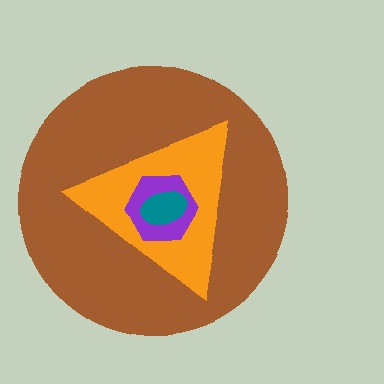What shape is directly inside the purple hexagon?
The teal ellipse.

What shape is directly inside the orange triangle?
The purple hexagon.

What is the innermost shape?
The teal ellipse.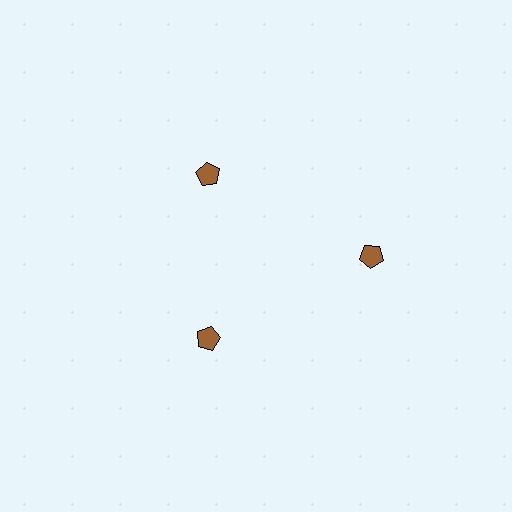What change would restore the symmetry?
The symmetry would be restored by moving it inward, back onto the ring so that all 3 pentagons sit at equal angles and equal distance from the center.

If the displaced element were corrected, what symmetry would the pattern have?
It would have 3-fold rotational symmetry — the pattern would map onto itself every 120 degrees.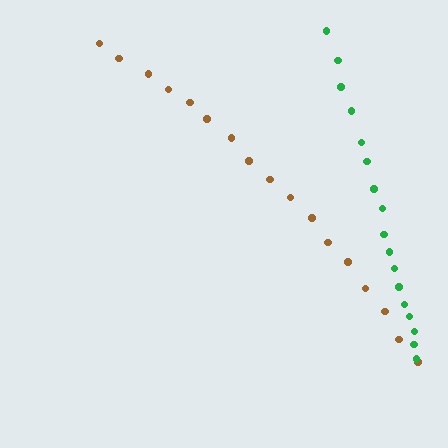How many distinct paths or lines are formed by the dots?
There are 2 distinct paths.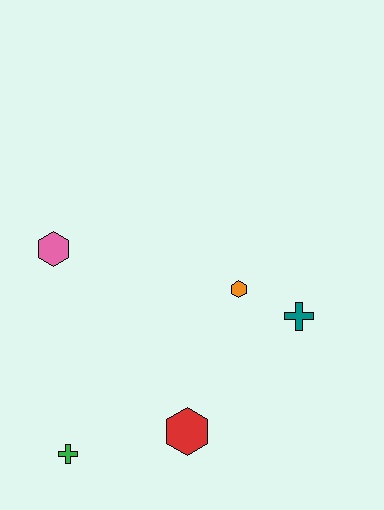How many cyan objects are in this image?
There are no cyan objects.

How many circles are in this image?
There are no circles.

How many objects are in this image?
There are 5 objects.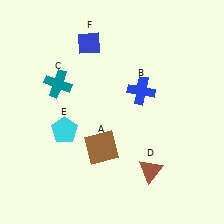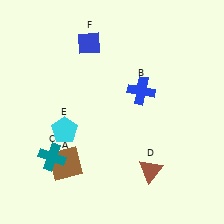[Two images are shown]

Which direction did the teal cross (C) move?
The teal cross (C) moved down.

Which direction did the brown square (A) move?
The brown square (A) moved left.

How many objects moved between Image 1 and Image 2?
2 objects moved between the two images.